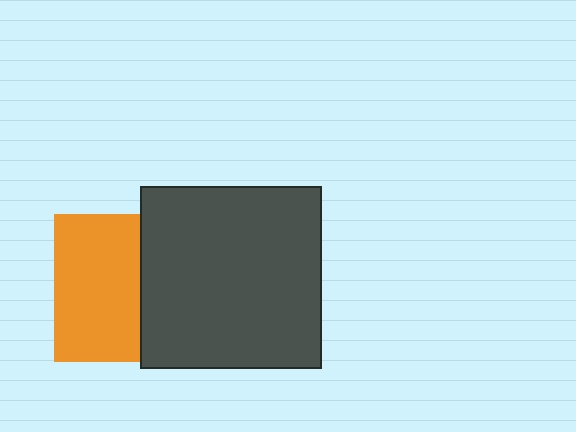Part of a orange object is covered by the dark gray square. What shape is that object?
It is a square.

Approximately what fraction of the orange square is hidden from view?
Roughly 42% of the orange square is hidden behind the dark gray square.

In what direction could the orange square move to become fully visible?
The orange square could move left. That would shift it out from behind the dark gray square entirely.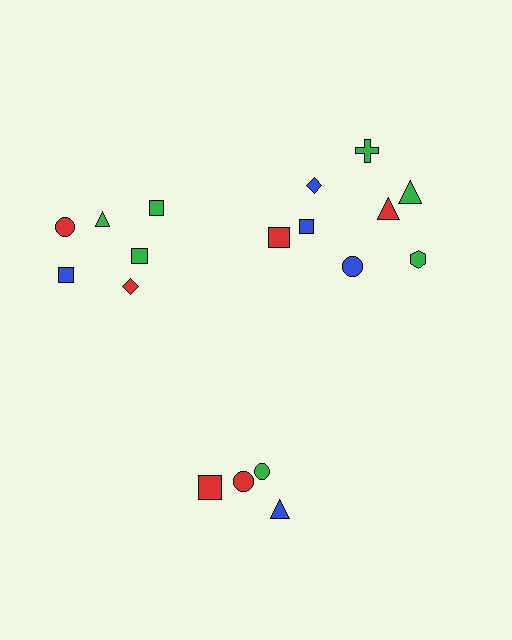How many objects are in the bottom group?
There are 4 objects.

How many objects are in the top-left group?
There are 6 objects.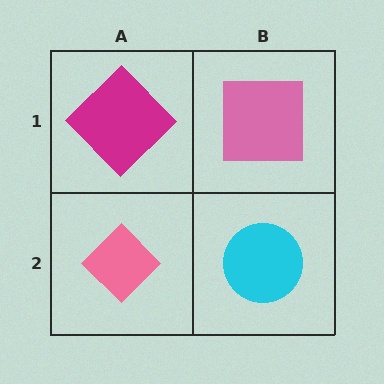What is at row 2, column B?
A cyan circle.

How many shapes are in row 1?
2 shapes.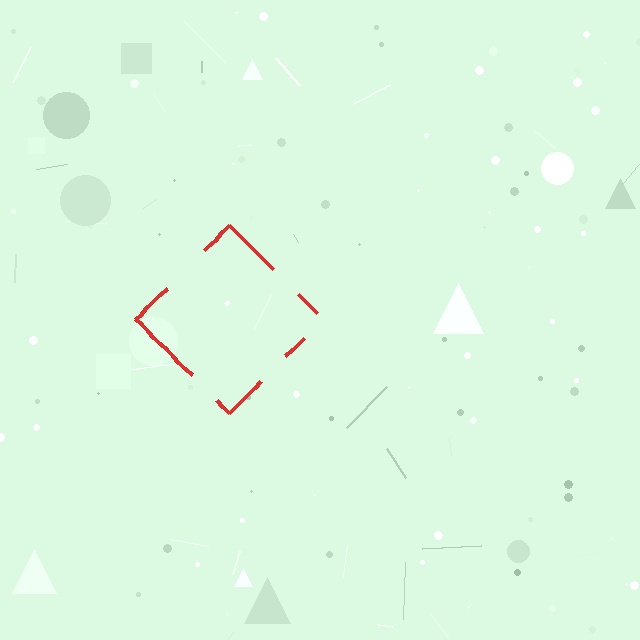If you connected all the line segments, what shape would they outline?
They would outline a diamond.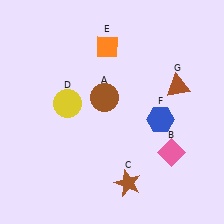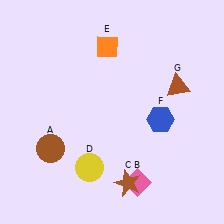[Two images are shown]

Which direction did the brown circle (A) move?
The brown circle (A) moved left.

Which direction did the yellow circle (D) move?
The yellow circle (D) moved down.